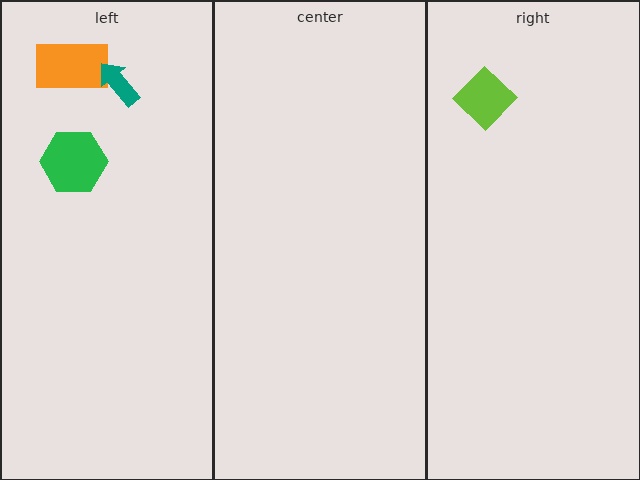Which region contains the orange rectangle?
The left region.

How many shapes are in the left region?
3.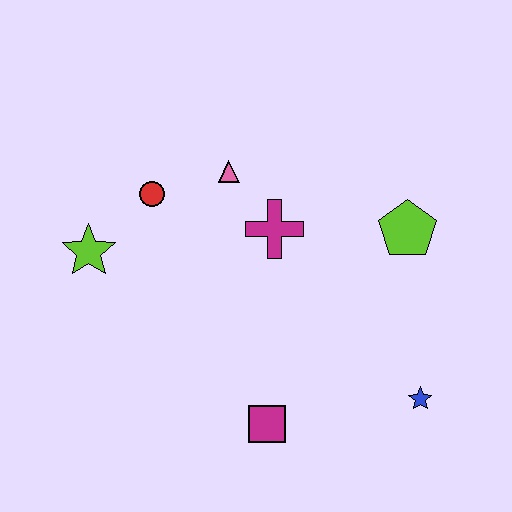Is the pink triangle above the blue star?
Yes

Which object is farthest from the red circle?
The blue star is farthest from the red circle.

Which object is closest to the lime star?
The red circle is closest to the lime star.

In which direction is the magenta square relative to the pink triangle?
The magenta square is below the pink triangle.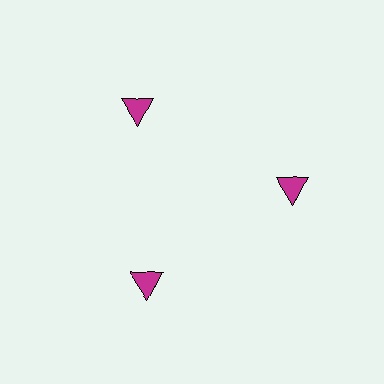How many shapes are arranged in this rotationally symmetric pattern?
There are 3 shapes, arranged in 3 groups of 1.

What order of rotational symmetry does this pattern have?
This pattern has 3-fold rotational symmetry.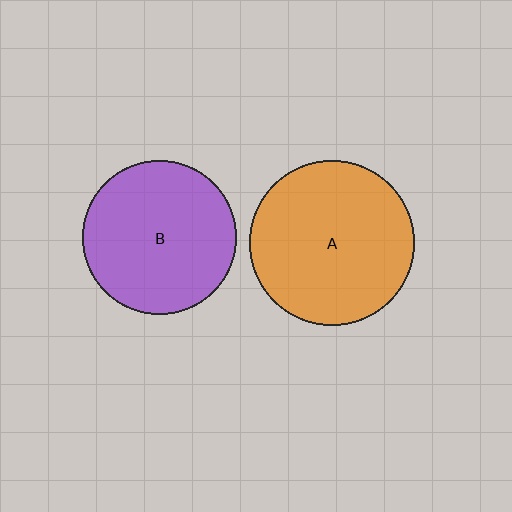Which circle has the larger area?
Circle A (orange).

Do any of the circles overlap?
No, none of the circles overlap.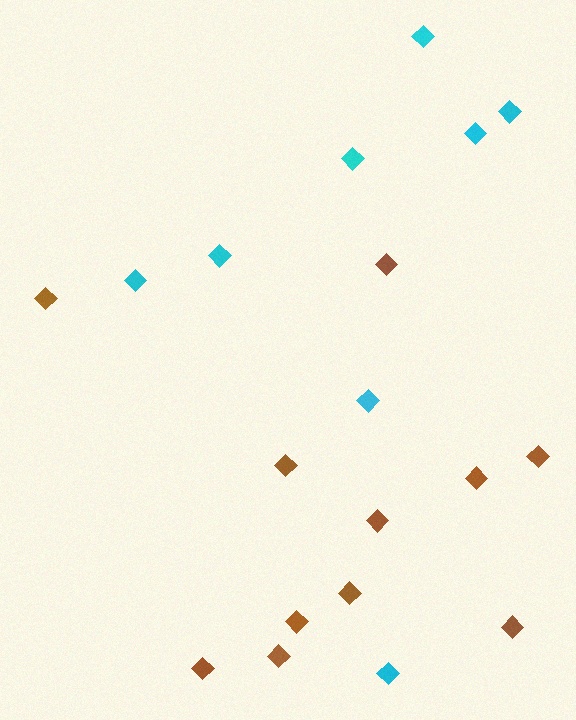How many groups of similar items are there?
There are 2 groups: one group of cyan diamonds (8) and one group of brown diamonds (11).